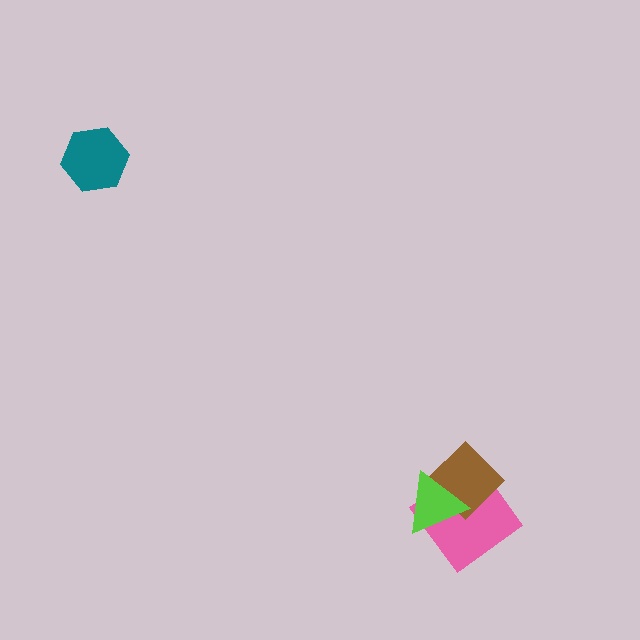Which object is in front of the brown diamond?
The lime triangle is in front of the brown diamond.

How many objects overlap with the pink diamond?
2 objects overlap with the pink diamond.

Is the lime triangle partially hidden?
No, no other shape covers it.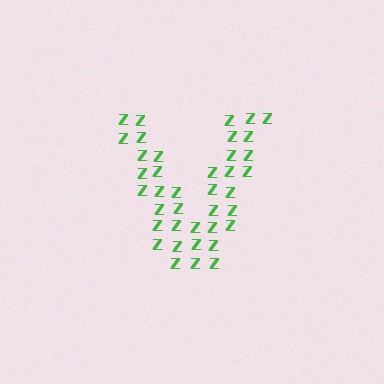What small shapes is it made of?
It is made of small letter Z's.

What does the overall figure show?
The overall figure shows the letter V.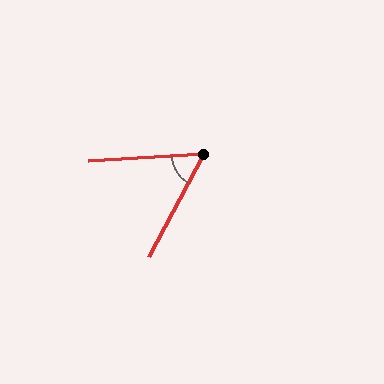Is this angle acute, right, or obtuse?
It is acute.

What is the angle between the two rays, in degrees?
Approximately 58 degrees.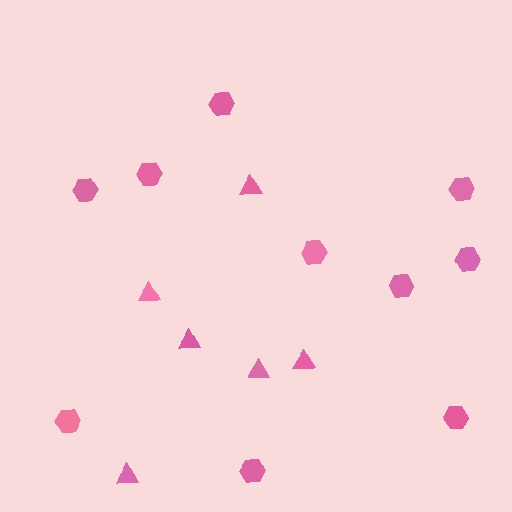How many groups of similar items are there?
There are 2 groups: one group of hexagons (10) and one group of triangles (6).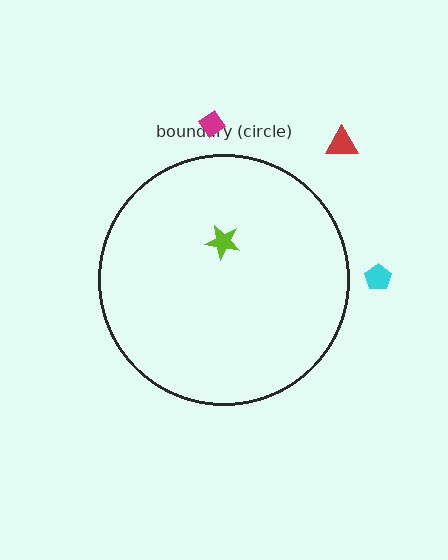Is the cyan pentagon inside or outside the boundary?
Outside.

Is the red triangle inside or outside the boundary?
Outside.